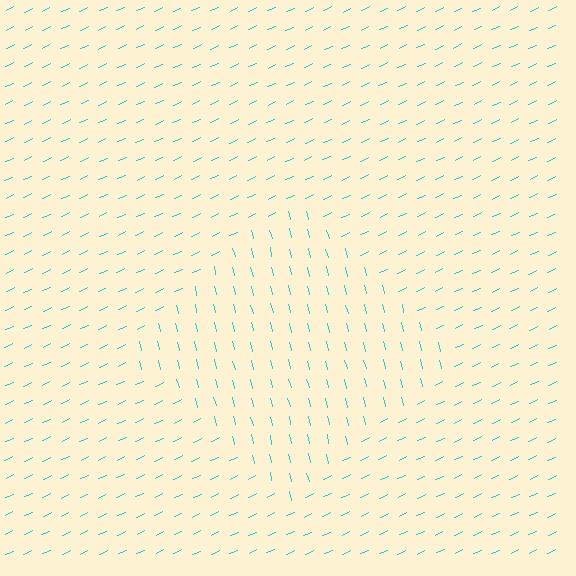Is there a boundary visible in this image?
Yes, there is a texture boundary formed by a change in line orientation.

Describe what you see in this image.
The image is filled with small cyan line segments. A diamond region in the image has lines oriented differently from the surrounding lines, creating a visible texture boundary.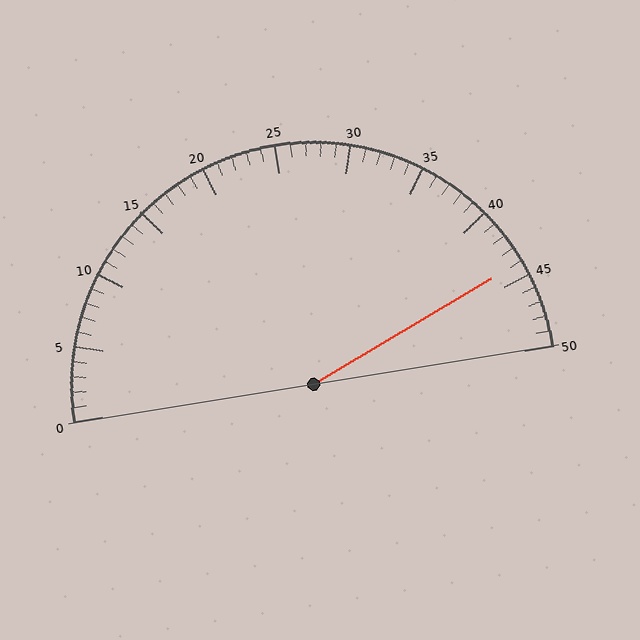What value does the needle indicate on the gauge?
The needle indicates approximately 44.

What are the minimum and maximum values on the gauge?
The gauge ranges from 0 to 50.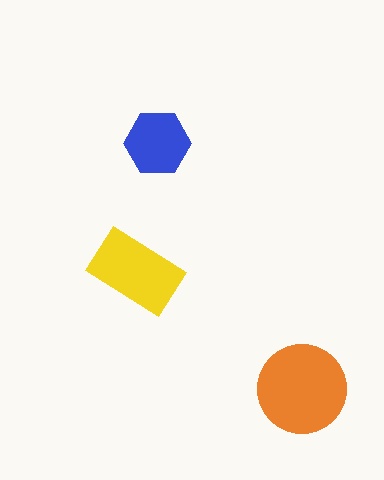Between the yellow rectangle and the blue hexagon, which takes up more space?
The yellow rectangle.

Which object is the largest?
The orange circle.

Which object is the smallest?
The blue hexagon.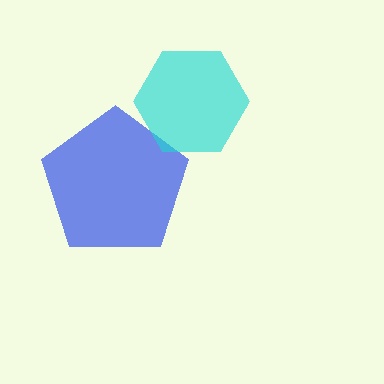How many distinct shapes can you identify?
There are 2 distinct shapes: a blue pentagon, a cyan hexagon.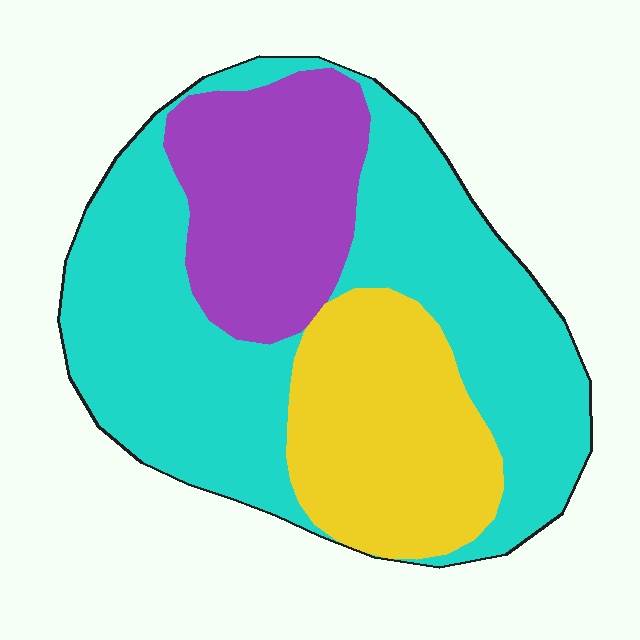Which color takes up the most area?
Cyan, at roughly 55%.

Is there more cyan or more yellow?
Cyan.